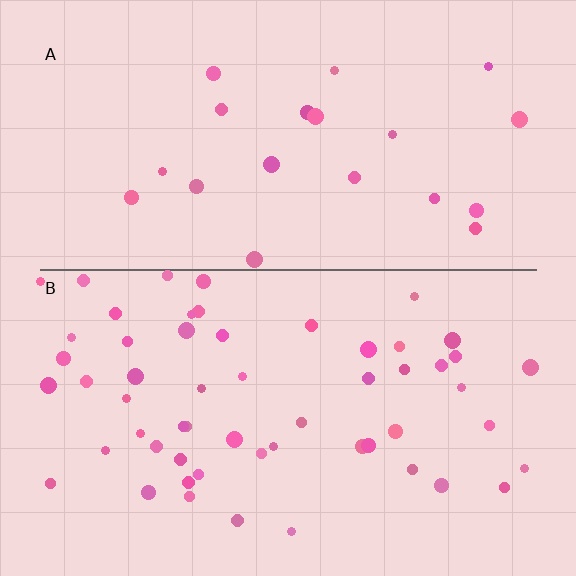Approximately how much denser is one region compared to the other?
Approximately 2.7× — region B over region A.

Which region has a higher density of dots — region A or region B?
B (the bottom).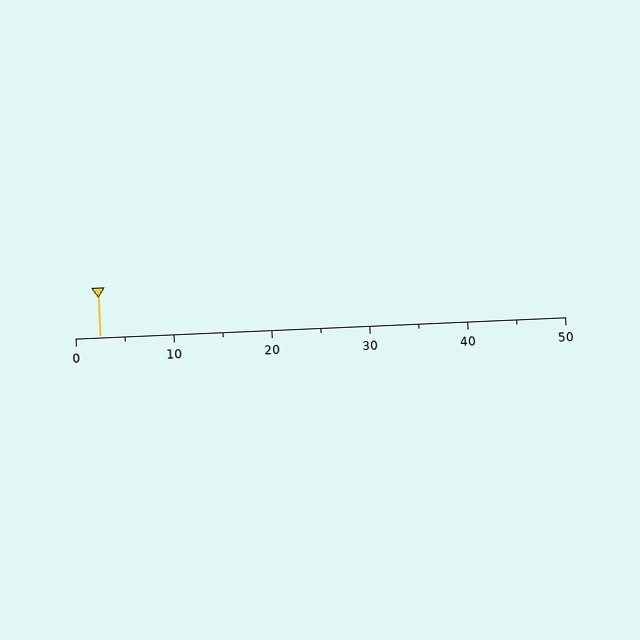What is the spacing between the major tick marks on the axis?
The major ticks are spaced 10 apart.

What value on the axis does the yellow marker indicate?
The marker indicates approximately 2.5.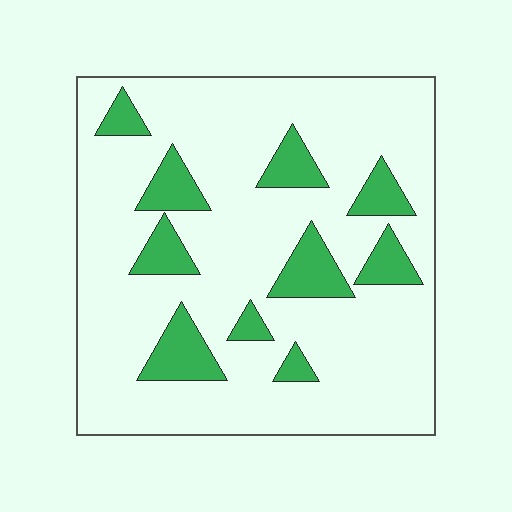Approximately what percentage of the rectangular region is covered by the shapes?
Approximately 20%.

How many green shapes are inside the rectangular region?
10.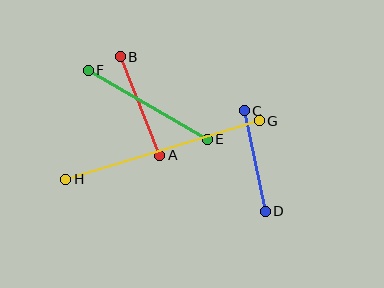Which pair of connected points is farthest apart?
Points G and H are farthest apart.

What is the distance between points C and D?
The distance is approximately 103 pixels.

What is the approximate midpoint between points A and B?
The midpoint is at approximately (140, 106) pixels.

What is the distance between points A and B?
The distance is approximately 106 pixels.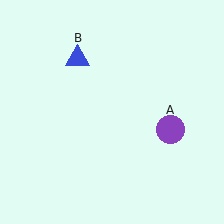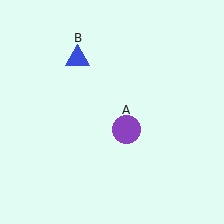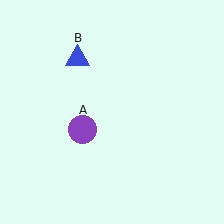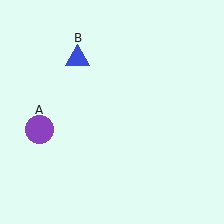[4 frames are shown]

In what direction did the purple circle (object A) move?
The purple circle (object A) moved left.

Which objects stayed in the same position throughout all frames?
Blue triangle (object B) remained stationary.